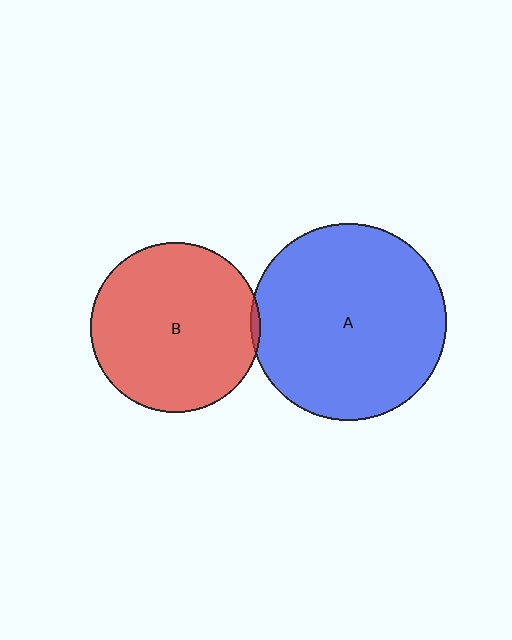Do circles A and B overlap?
Yes.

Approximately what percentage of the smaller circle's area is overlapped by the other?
Approximately 5%.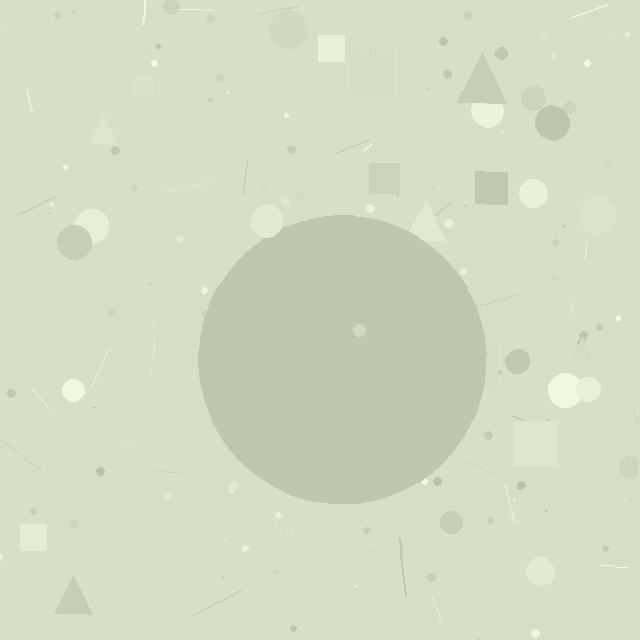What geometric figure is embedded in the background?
A circle is embedded in the background.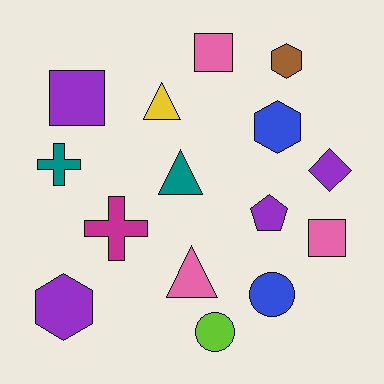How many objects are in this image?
There are 15 objects.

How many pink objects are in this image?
There are 3 pink objects.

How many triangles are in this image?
There are 3 triangles.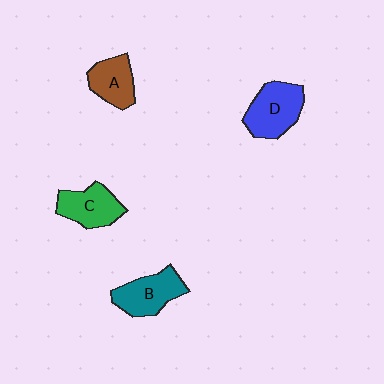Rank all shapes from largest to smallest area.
From largest to smallest: D (blue), B (teal), C (green), A (brown).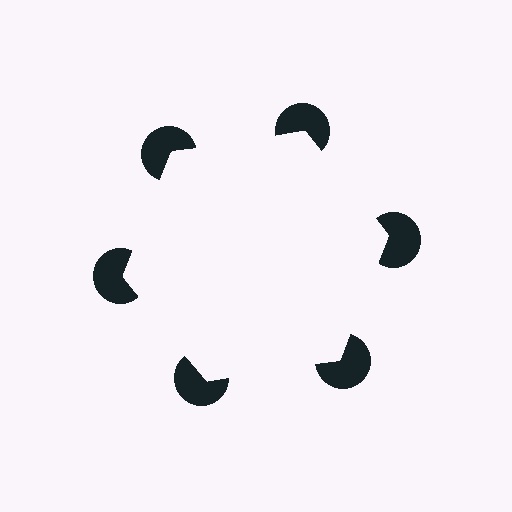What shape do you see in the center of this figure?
An illusory hexagon — its edges are inferred from the aligned wedge cuts in the pac-man discs, not physically drawn.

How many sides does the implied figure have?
6 sides.